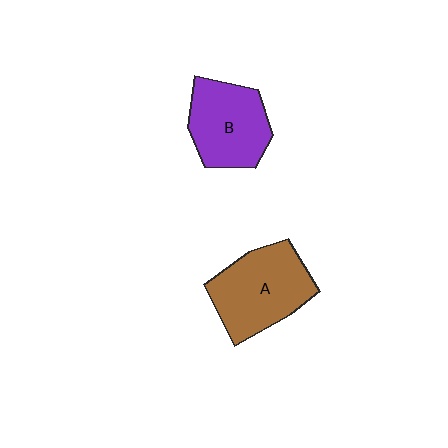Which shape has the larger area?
Shape A (brown).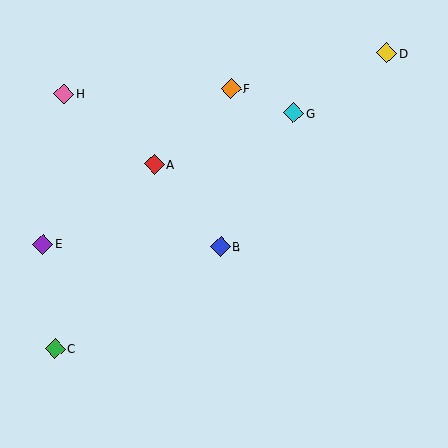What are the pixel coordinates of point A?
Point A is at (154, 164).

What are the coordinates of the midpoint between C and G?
The midpoint between C and G is at (174, 231).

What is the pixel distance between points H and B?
The distance between H and B is 218 pixels.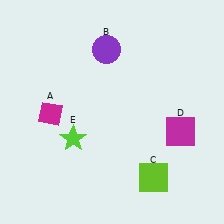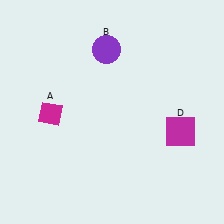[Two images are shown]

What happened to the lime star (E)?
The lime star (E) was removed in Image 2. It was in the bottom-left area of Image 1.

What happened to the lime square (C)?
The lime square (C) was removed in Image 2. It was in the bottom-right area of Image 1.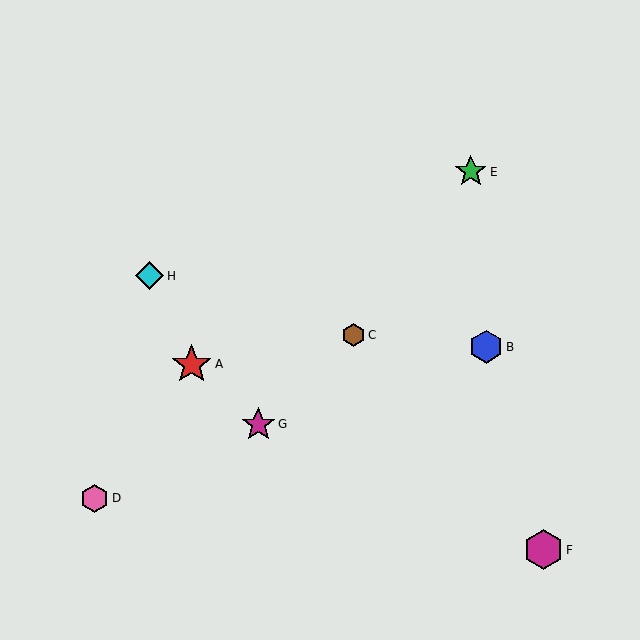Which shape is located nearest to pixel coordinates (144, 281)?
The cyan diamond (labeled H) at (149, 276) is nearest to that location.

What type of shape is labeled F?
Shape F is a magenta hexagon.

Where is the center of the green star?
The center of the green star is at (471, 172).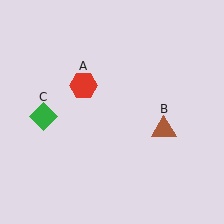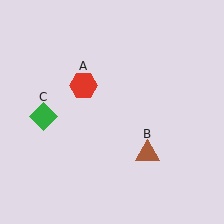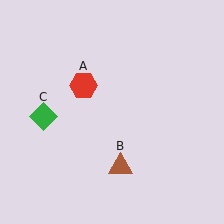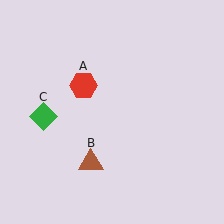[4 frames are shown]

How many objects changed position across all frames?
1 object changed position: brown triangle (object B).